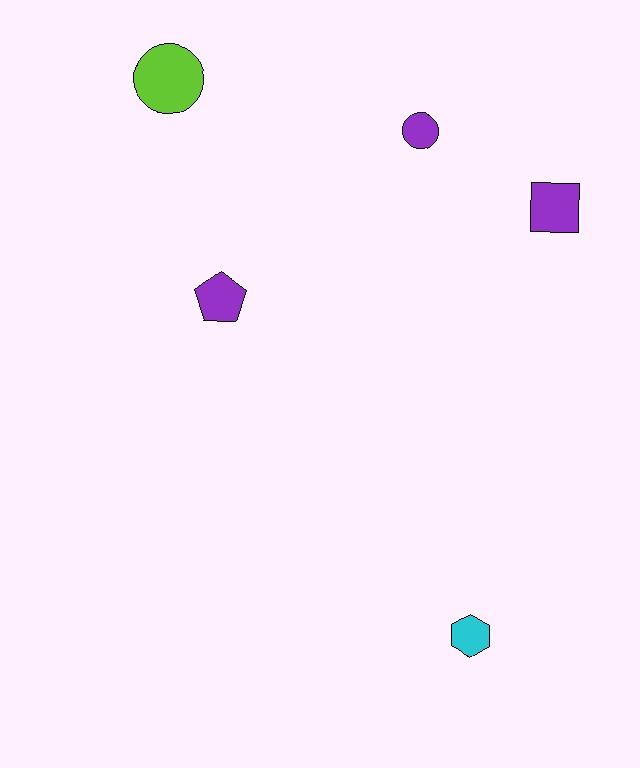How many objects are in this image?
There are 5 objects.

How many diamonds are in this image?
There are no diamonds.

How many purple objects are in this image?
There are 3 purple objects.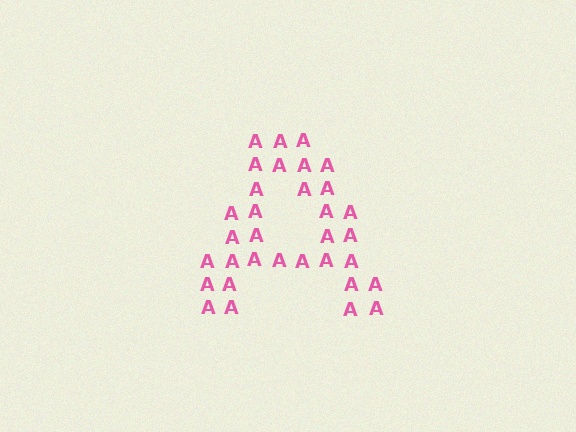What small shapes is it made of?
It is made of small letter A's.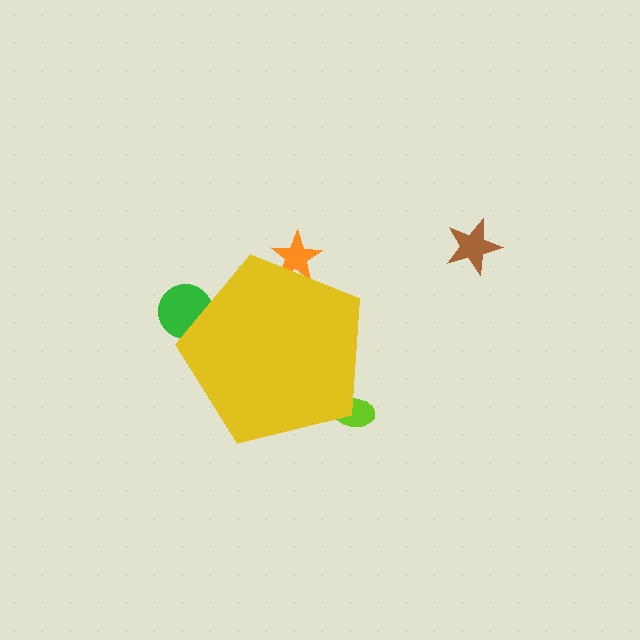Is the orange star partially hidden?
Yes, the orange star is partially hidden behind the yellow pentagon.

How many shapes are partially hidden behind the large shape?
3 shapes are partially hidden.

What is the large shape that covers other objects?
A yellow pentagon.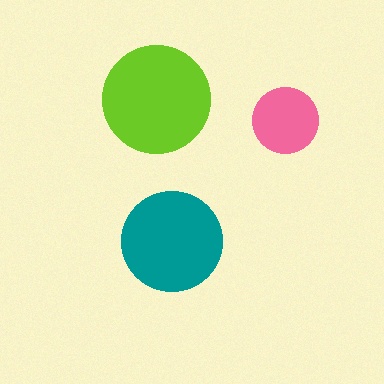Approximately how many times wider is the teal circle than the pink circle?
About 1.5 times wider.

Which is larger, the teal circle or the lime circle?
The lime one.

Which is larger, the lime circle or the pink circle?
The lime one.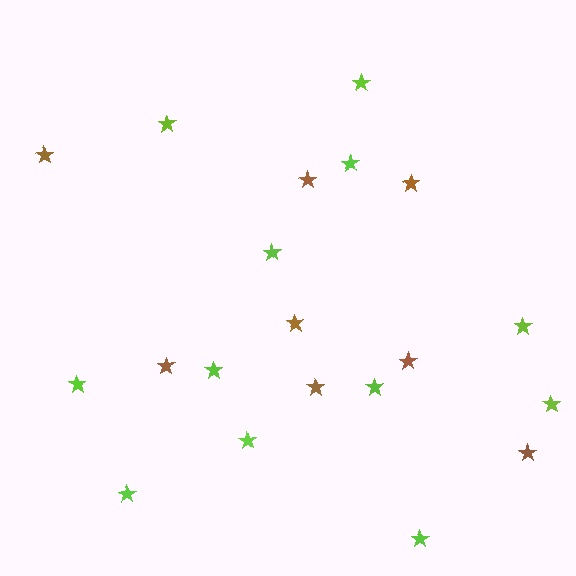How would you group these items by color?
There are 2 groups: one group of lime stars (12) and one group of brown stars (8).